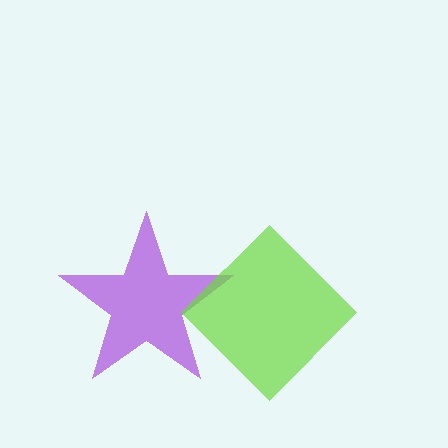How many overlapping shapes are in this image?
There are 2 overlapping shapes in the image.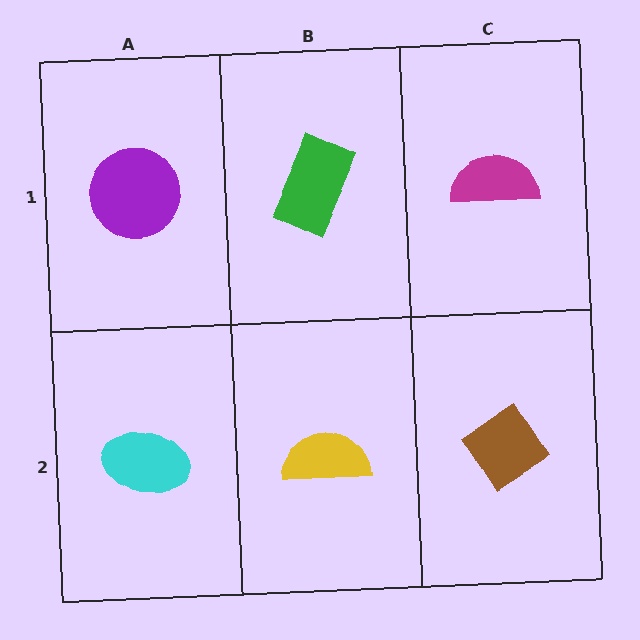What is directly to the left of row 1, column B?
A purple circle.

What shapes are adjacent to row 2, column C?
A magenta semicircle (row 1, column C), a yellow semicircle (row 2, column B).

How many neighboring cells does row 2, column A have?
2.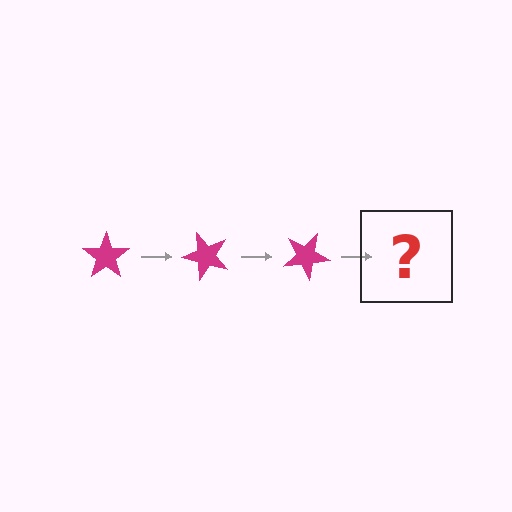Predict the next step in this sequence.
The next step is a magenta star rotated 150 degrees.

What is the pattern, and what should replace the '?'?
The pattern is that the star rotates 50 degrees each step. The '?' should be a magenta star rotated 150 degrees.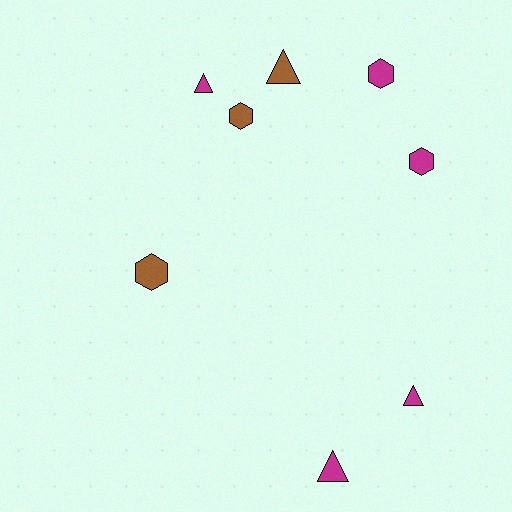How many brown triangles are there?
There is 1 brown triangle.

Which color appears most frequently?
Magenta, with 5 objects.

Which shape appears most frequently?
Triangle, with 4 objects.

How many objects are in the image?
There are 8 objects.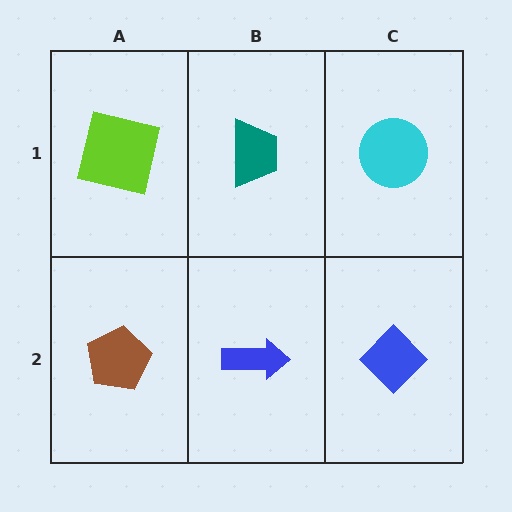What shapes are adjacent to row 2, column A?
A lime square (row 1, column A), a blue arrow (row 2, column B).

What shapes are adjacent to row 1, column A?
A brown pentagon (row 2, column A), a teal trapezoid (row 1, column B).